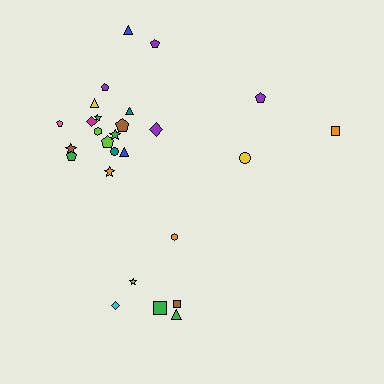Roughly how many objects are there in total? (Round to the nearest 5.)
Roughly 25 objects in total.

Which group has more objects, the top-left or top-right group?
The top-left group.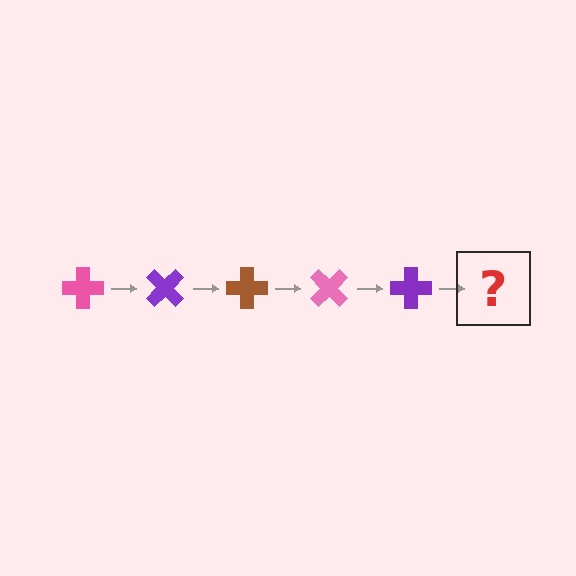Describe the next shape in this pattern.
It should be a brown cross, rotated 225 degrees from the start.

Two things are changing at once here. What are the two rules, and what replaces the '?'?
The two rules are that it rotates 45 degrees each step and the color cycles through pink, purple, and brown. The '?' should be a brown cross, rotated 225 degrees from the start.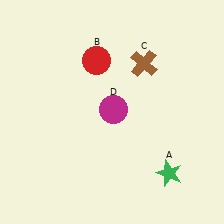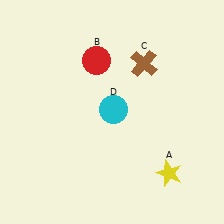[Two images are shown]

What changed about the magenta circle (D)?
In Image 1, D is magenta. In Image 2, it changed to cyan.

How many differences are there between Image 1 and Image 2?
There are 2 differences between the two images.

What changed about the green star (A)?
In Image 1, A is green. In Image 2, it changed to yellow.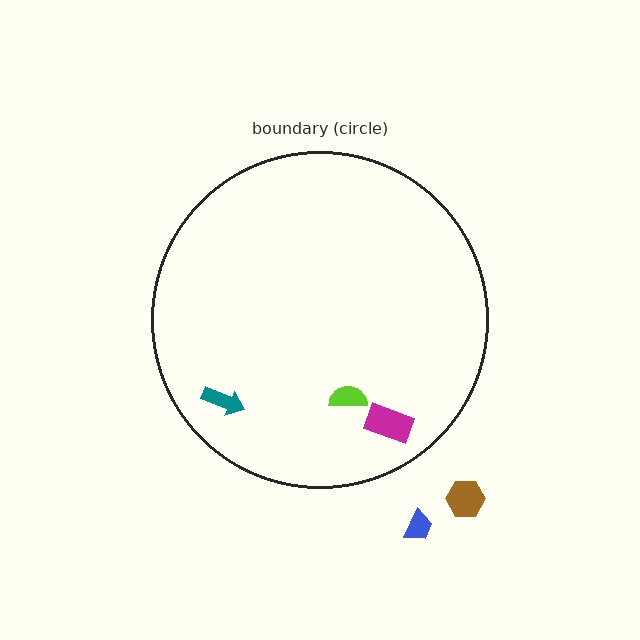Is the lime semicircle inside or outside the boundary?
Inside.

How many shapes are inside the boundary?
3 inside, 2 outside.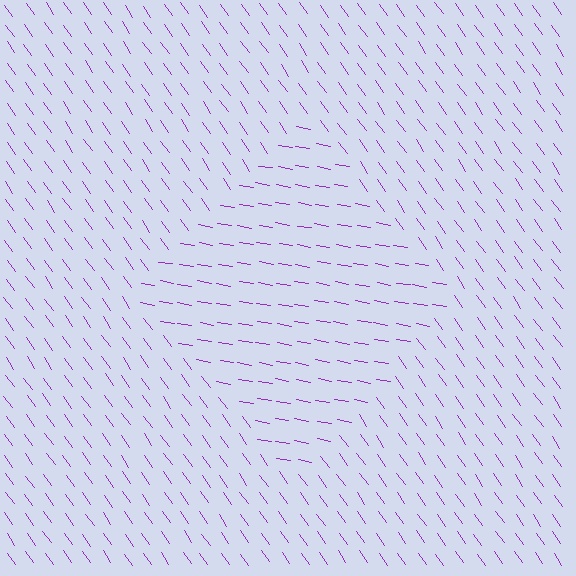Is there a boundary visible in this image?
Yes, there is a texture boundary formed by a change in line orientation.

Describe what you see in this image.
The image is filled with small purple line segments. A diamond region in the image has lines oriented differently from the surrounding lines, creating a visible texture boundary.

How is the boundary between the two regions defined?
The boundary is defined purely by a change in line orientation (approximately 45 degrees difference). All lines are the same color and thickness.